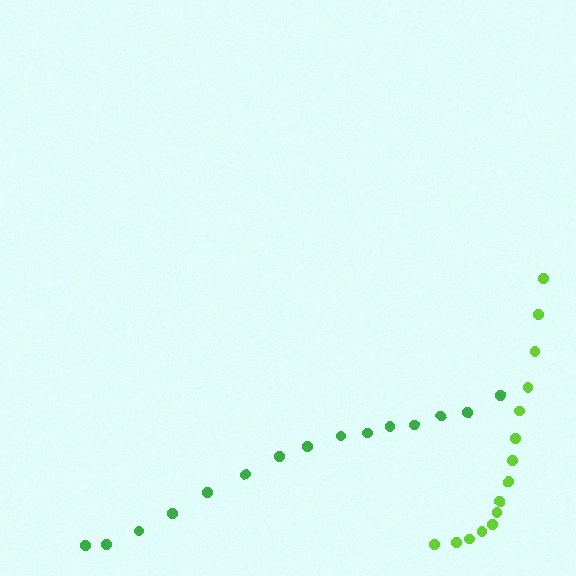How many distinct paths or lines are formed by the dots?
There are 2 distinct paths.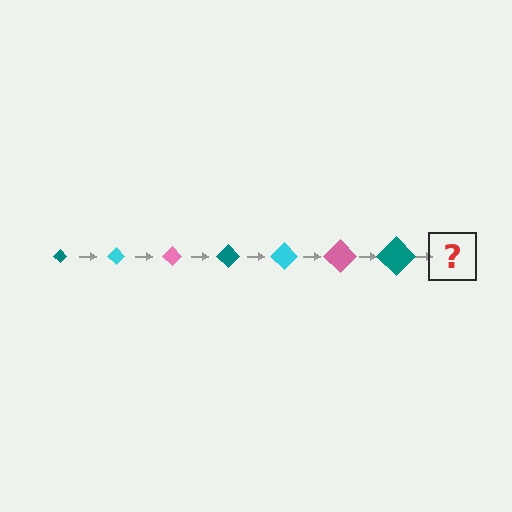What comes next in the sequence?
The next element should be a cyan diamond, larger than the previous one.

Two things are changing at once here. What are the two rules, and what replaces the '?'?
The two rules are that the diamond grows larger each step and the color cycles through teal, cyan, and pink. The '?' should be a cyan diamond, larger than the previous one.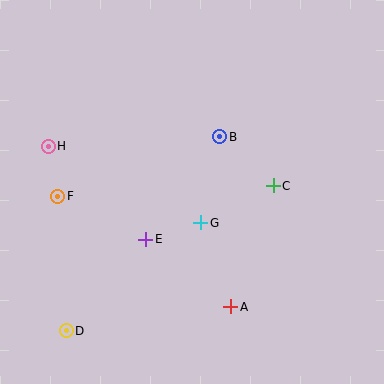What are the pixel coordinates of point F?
Point F is at (58, 196).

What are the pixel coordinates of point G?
Point G is at (201, 223).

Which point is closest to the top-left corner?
Point H is closest to the top-left corner.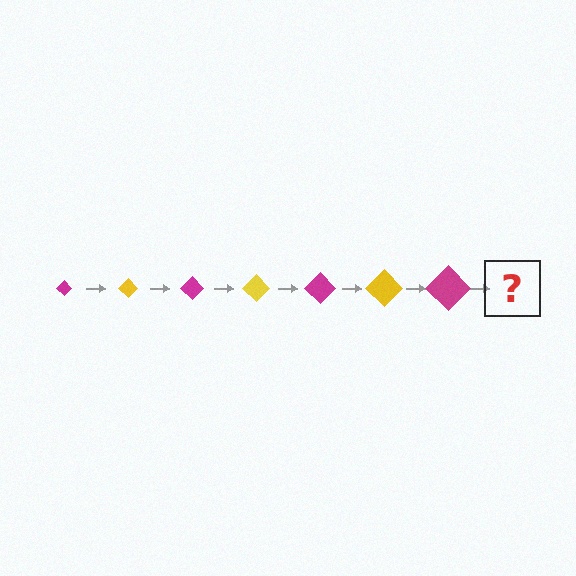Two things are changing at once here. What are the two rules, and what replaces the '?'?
The two rules are that the diamond grows larger each step and the color cycles through magenta and yellow. The '?' should be a yellow diamond, larger than the previous one.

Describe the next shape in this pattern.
It should be a yellow diamond, larger than the previous one.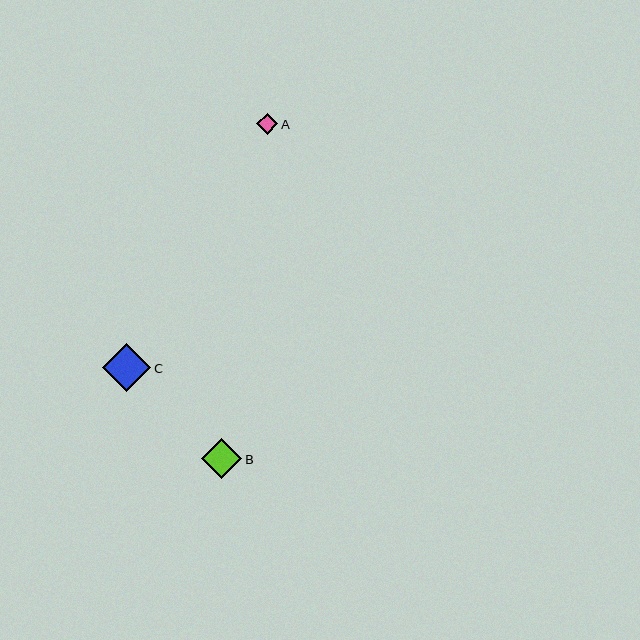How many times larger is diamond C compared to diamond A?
Diamond C is approximately 2.3 times the size of diamond A.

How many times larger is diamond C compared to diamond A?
Diamond C is approximately 2.3 times the size of diamond A.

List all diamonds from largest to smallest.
From largest to smallest: C, B, A.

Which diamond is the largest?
Diamond C is the largest with a size of approximately 48 pixels.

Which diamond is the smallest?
Diamond A is the smallest with a size of approximately 21 pixels.